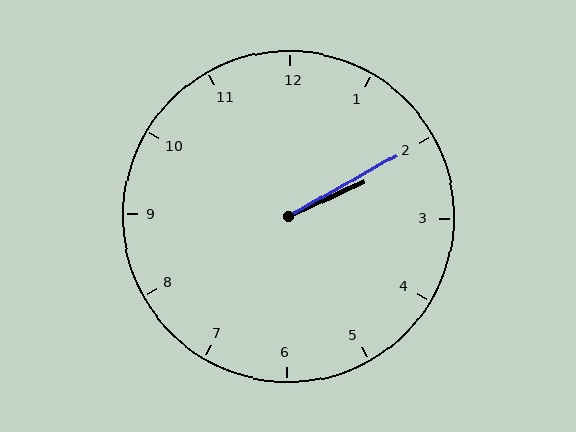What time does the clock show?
2:10.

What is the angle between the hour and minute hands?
Approximately 5 degrees.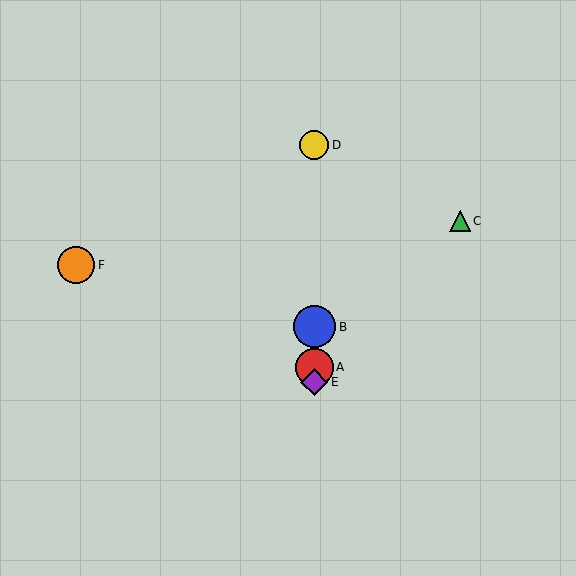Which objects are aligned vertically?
Objects A, B, D, E are aligned vertically.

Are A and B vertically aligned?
Yes, both are at x≈314.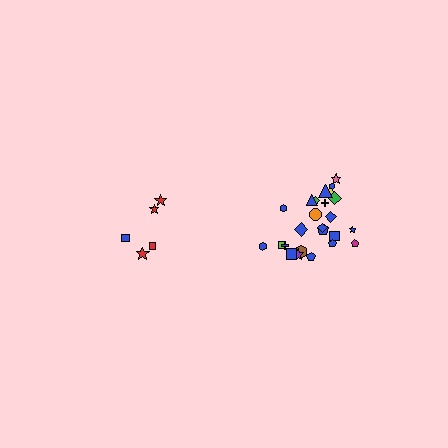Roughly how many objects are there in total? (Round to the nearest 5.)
Roughly 30 objects in total.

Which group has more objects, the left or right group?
The right group.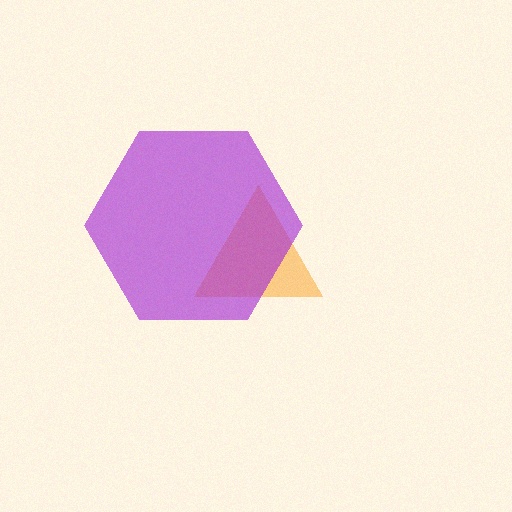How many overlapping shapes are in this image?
There are 2 overlapping shapes in the image.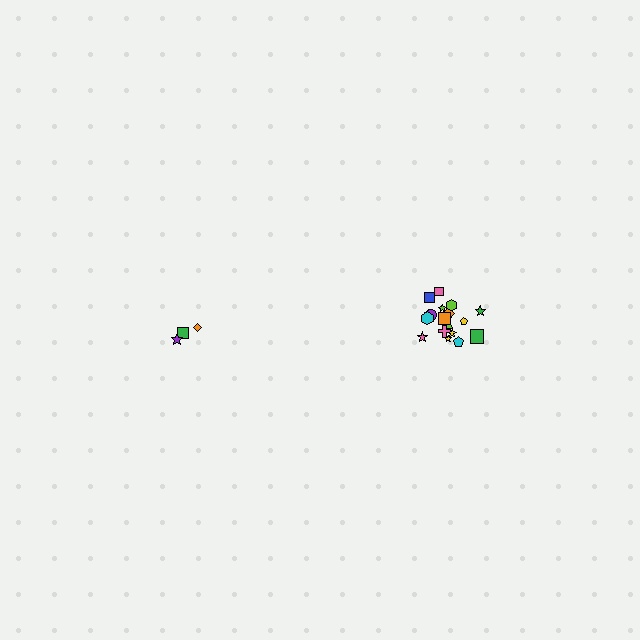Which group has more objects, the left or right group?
The right group.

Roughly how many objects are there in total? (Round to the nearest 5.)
Roughly 20 objects in total.